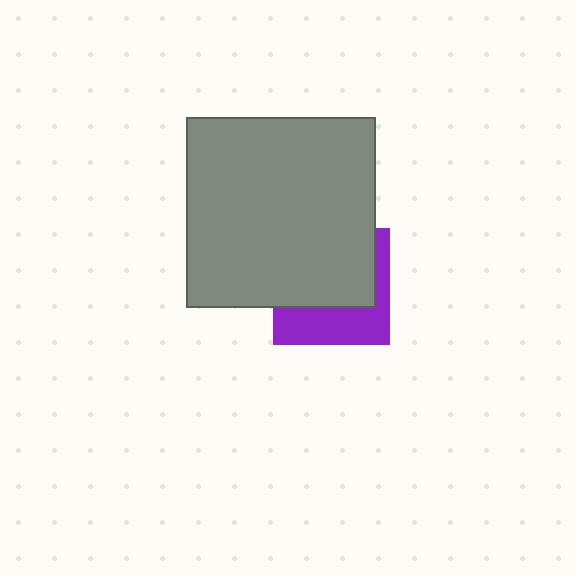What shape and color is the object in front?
The object in front is a gray square.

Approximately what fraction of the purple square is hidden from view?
Roughly 60% of the purple square is hidden behind the gray square.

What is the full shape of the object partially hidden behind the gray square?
The partially hidden object is a purple square.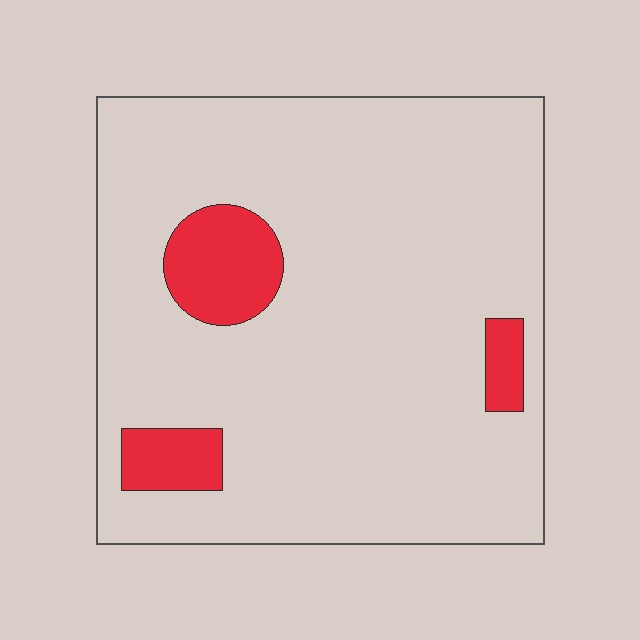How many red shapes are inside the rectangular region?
3.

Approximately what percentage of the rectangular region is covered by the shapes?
Approximately 10%.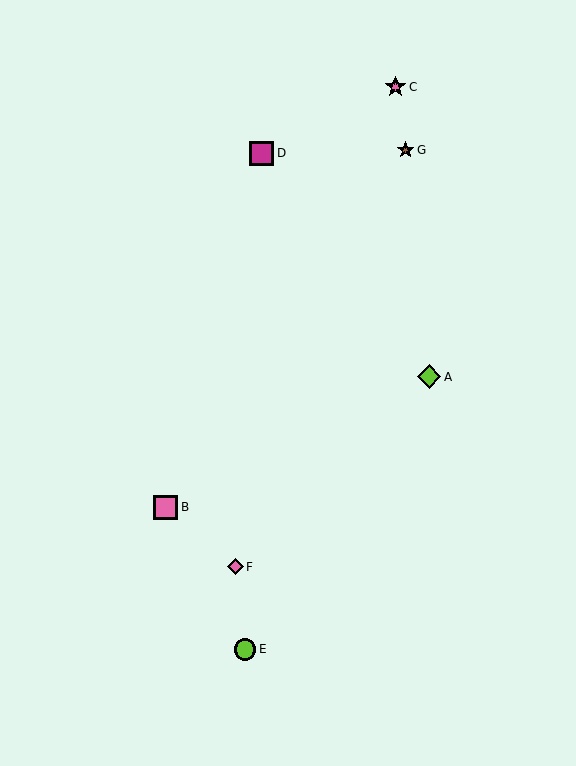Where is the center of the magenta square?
The center of the magenta square is at (262, 153).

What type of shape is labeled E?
Shape E is a lime circle.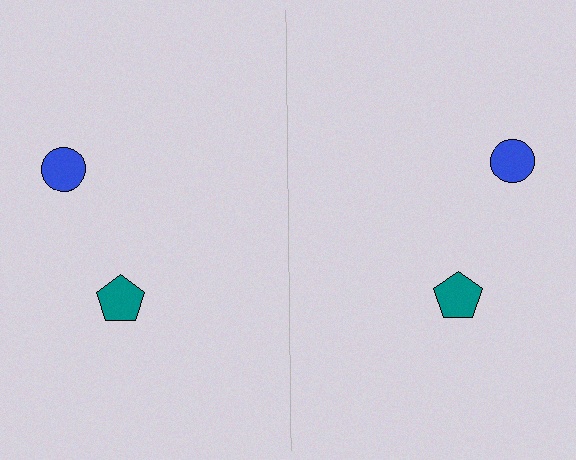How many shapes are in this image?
There are 4 shapes in this image.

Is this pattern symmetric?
Yes, this pattern has bilateral (reflection) symmetry.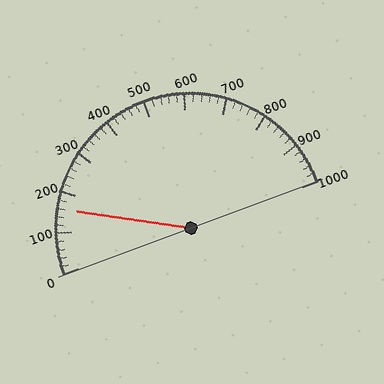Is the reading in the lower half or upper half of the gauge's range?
The reading is in the lower half of the range (0 to 1000).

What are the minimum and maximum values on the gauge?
The gauge ranges from 0 to 1000.